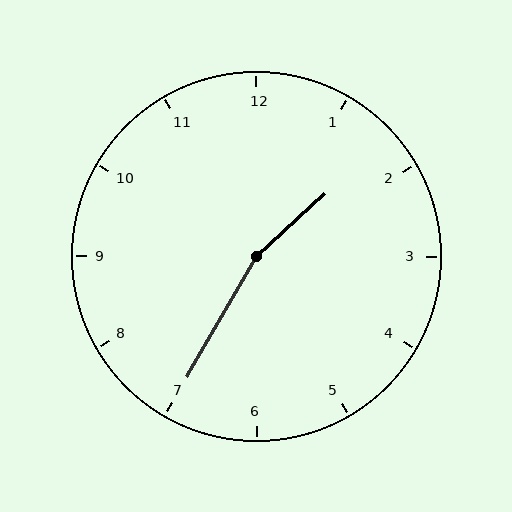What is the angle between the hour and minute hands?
Approximately 162 degrees.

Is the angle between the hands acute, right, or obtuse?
It is obtuse.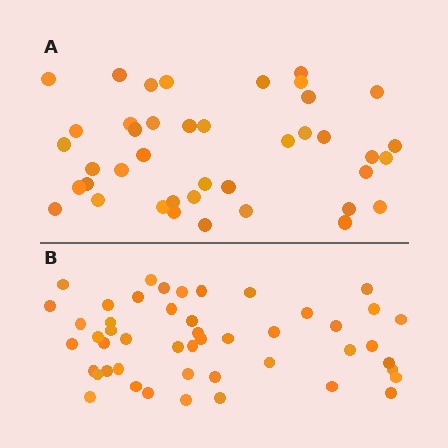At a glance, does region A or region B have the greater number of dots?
Region B (the bottom region) has more dots.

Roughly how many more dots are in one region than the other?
Region B has roughly 8 or so more dots than region A.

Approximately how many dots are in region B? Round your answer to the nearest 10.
About 50 dots. (The exact count is 48, which rounds to 50.)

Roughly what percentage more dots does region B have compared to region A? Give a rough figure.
About 15% more.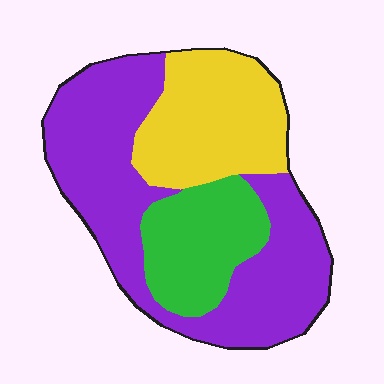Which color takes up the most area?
Purple, at roughly 50%.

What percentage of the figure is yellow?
Yellow takes up between a sixth and a third of the figure.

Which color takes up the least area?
Green, at roughly 20%.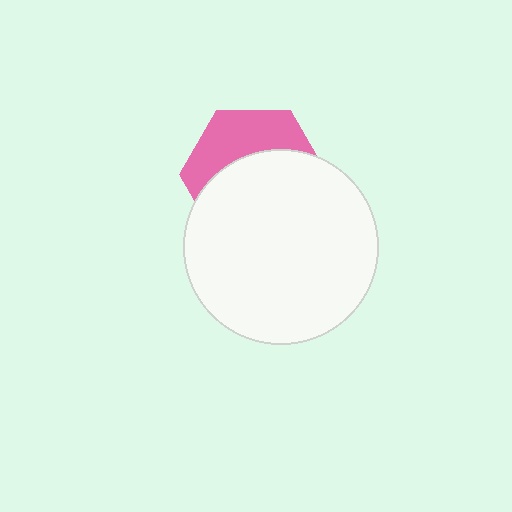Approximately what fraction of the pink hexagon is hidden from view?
Roughly 61% of the pink hexagon is hidden behind the white circle.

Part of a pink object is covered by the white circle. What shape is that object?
It is a hexagon.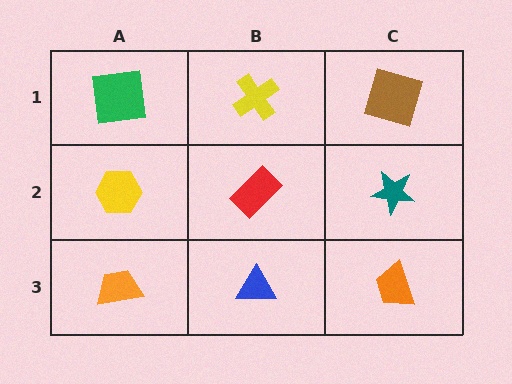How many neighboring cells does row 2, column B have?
4.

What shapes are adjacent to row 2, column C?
A brown square (row 1, column C), an orange trapezoid (row 3, column C), a red rectangle (row 2, column B).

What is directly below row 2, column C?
An orange trapezoid.